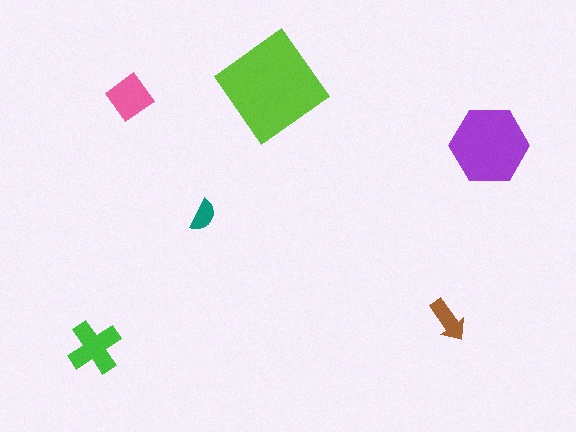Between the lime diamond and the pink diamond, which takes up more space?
The lime diamond.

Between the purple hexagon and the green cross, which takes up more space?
The purple hexagon.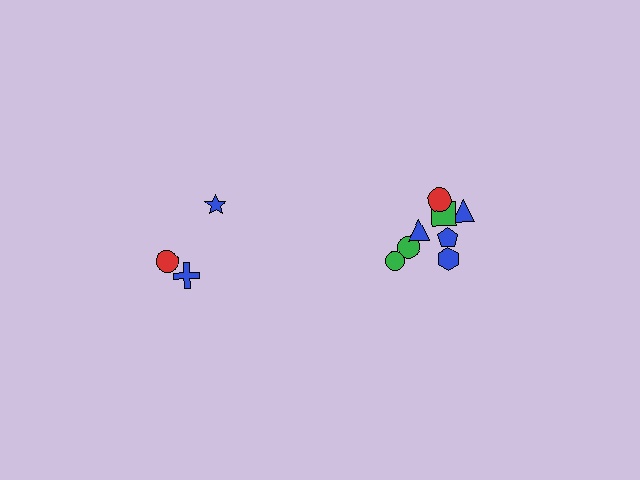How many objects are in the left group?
There are 3 objects.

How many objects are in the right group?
There are 8 objects.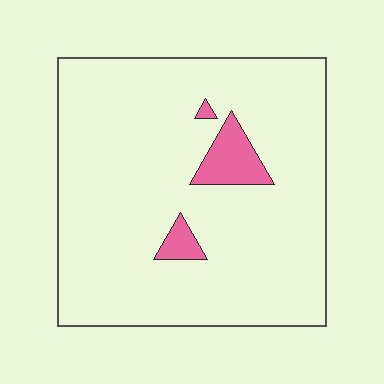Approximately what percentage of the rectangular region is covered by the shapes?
Approximately 5%.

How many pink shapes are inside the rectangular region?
3.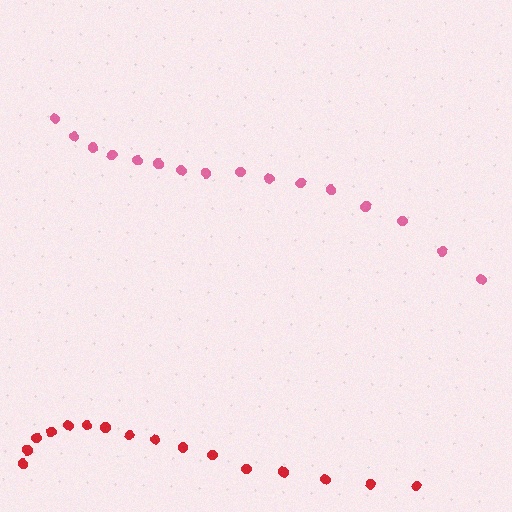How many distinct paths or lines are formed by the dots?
There are 2 distinct paths.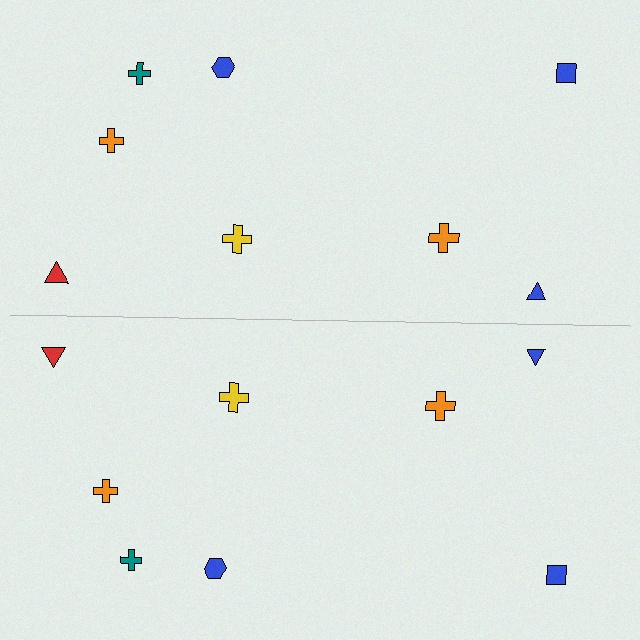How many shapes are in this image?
There are 16 shapes in this image.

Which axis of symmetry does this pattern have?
The pattern has a horizontal axis of symmetry running through the center of the image.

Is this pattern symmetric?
Yes, this pattern has bilateral (reflection) symmetry.